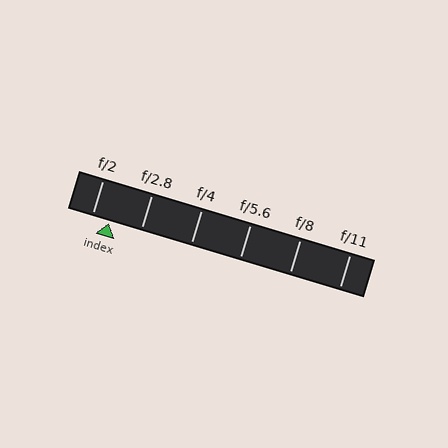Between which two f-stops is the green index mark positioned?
The index mark is between f/2 and f/2.8.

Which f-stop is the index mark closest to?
The index mark is closest to f/2.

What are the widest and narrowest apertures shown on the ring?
The widest aperture shown is f/2 and the narrowest is f/11.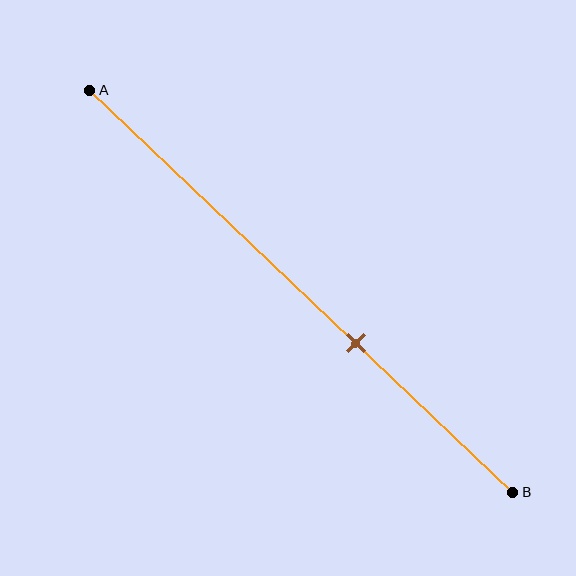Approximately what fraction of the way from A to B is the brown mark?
The brown mark is approximately 65% of the way from A to B.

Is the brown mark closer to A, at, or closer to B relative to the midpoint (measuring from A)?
The brown mark is closer to point B than the midpoint of segment AB.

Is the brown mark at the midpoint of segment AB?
No, the mark is at about 65% from A, not at the 50% midpoint.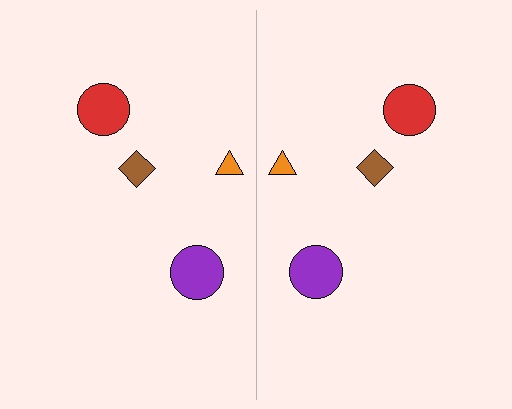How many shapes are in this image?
There are 8 shapes in this image.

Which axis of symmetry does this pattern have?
The pattern has a vertical axis of symmetry running through the center of the image.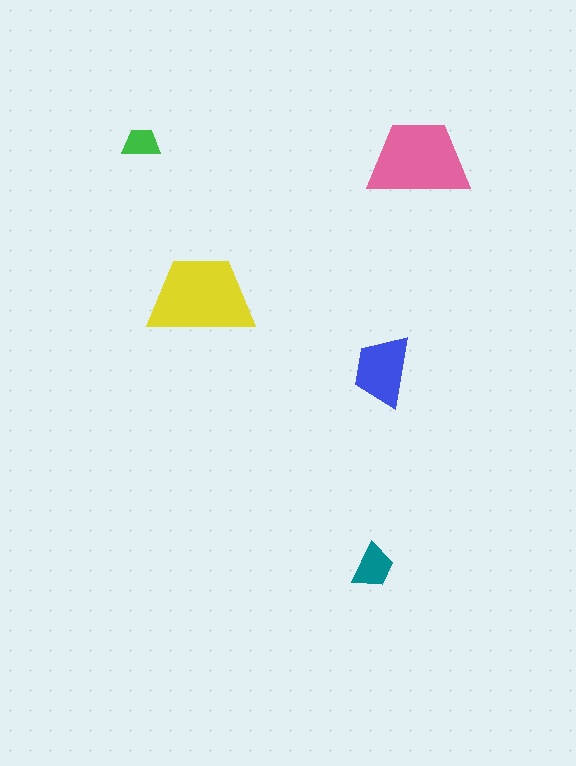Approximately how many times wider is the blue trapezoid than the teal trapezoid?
About 1.5 times wider.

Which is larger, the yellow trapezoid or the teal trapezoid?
The yellow one.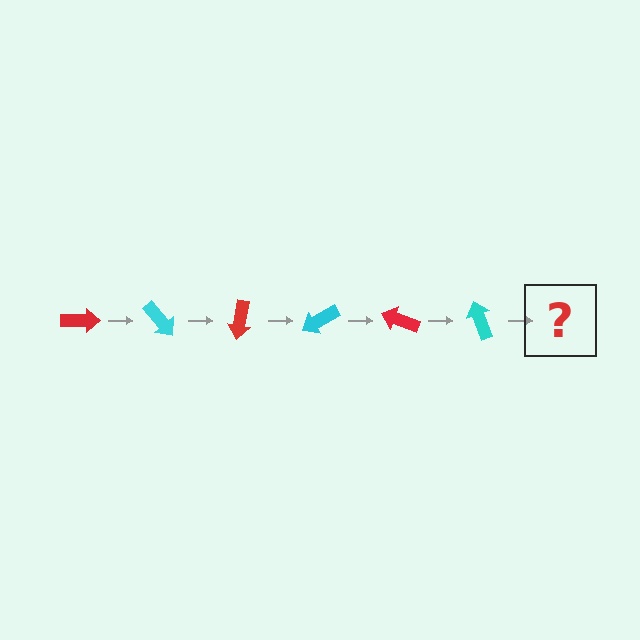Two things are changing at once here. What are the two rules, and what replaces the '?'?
The two rules are that it rotates 50 degrees each step and the color cycles through red and cyan. The '?' should be a red arrow, rotated 300 degrees from the start.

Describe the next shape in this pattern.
It should be a red arrow, rotated 300 degrees from the start.